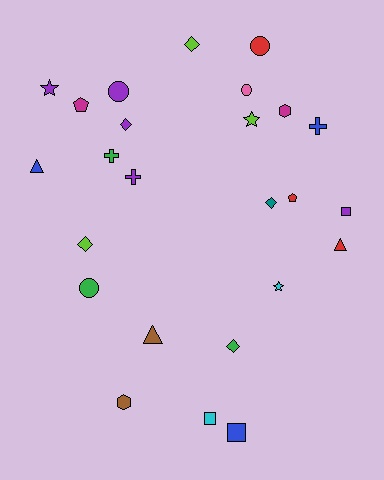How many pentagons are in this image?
There are 2 pentagons.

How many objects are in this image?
There are 25 objects.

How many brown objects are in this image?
There are 2 brown objects.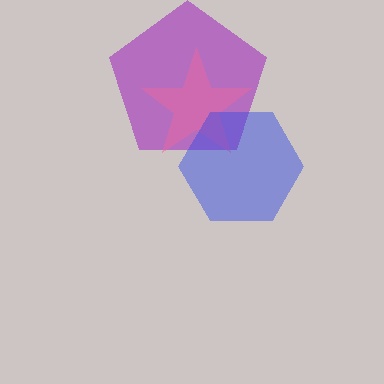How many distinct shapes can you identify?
There are 3 distinct shapes: a purple pentagon, a pink star, a blue hexagon.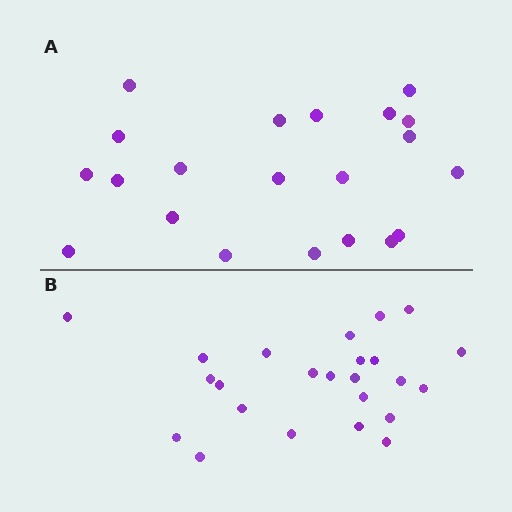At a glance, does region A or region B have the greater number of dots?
Region B (the bottom region) has more dots.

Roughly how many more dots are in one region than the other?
Region B has just a few more — roughly 2 or 3 more dots than region A.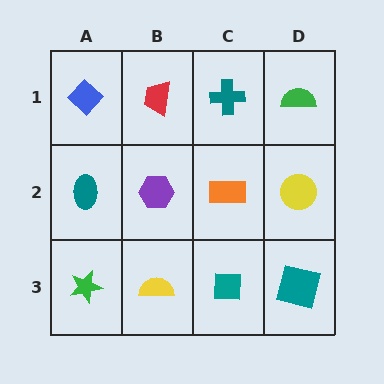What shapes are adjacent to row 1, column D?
A yellow circle (row 2, column D), a teal cross (row 1, column C).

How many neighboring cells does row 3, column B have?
3.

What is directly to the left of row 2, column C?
A purple hexagon.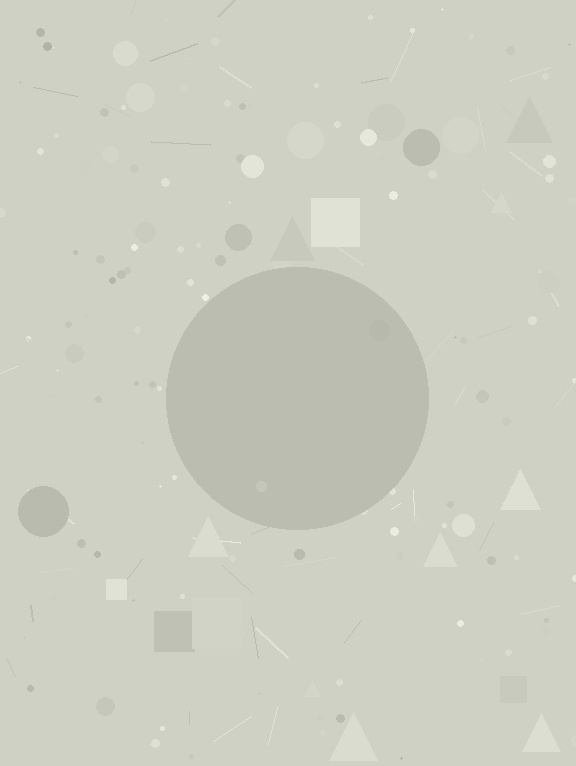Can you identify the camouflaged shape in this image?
The camouflaged shape is a circle.